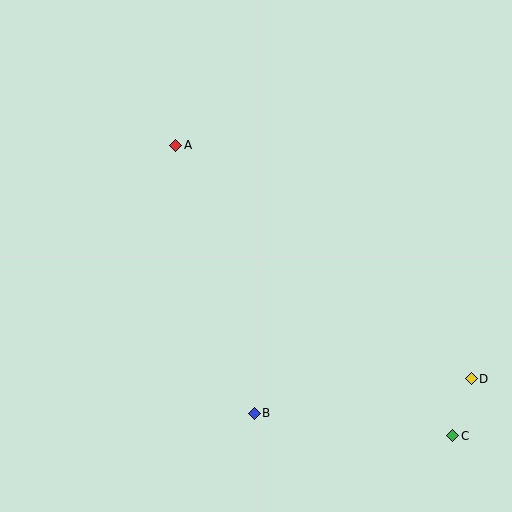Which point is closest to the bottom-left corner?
Point B is closest to the bottom-left corner.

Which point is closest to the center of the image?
Point A at (176, 145) is closest to the center.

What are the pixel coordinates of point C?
Point C is at (453, 436).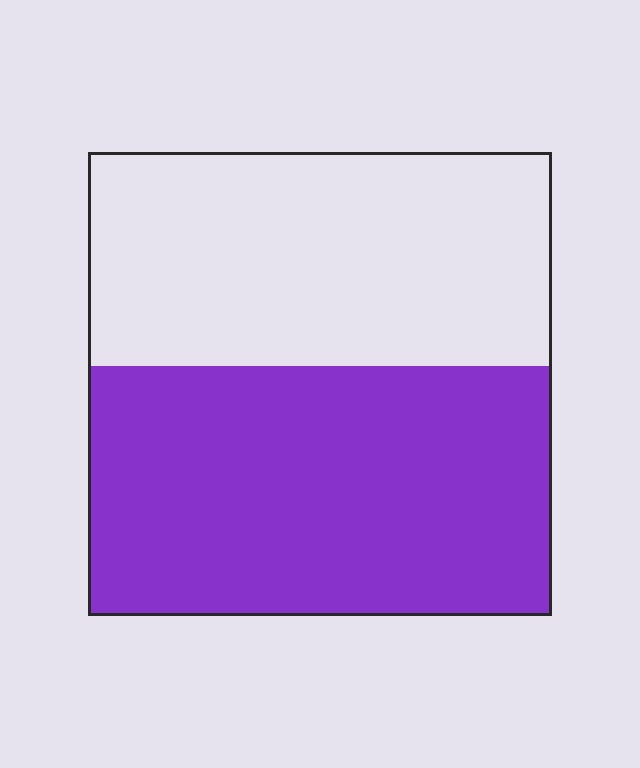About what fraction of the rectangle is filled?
About one half (1/2).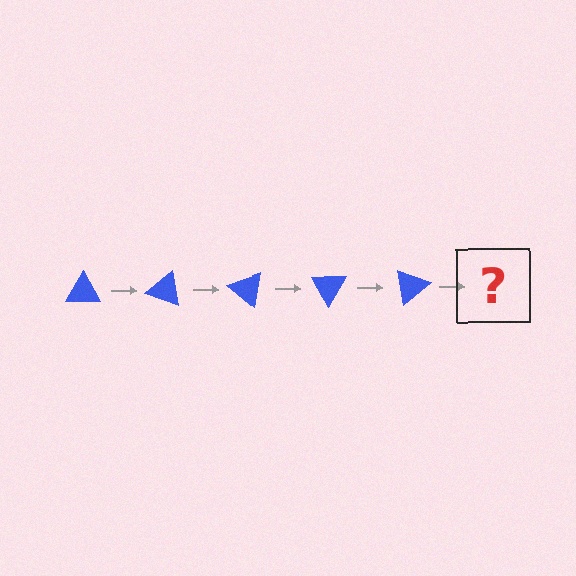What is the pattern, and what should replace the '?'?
The pattern is that the triangle rotates 20 degrees each step. The '?' should be a blue triangle rotated 100 degrees.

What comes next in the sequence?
The next element should be a blue triangle rotated 100 degrees.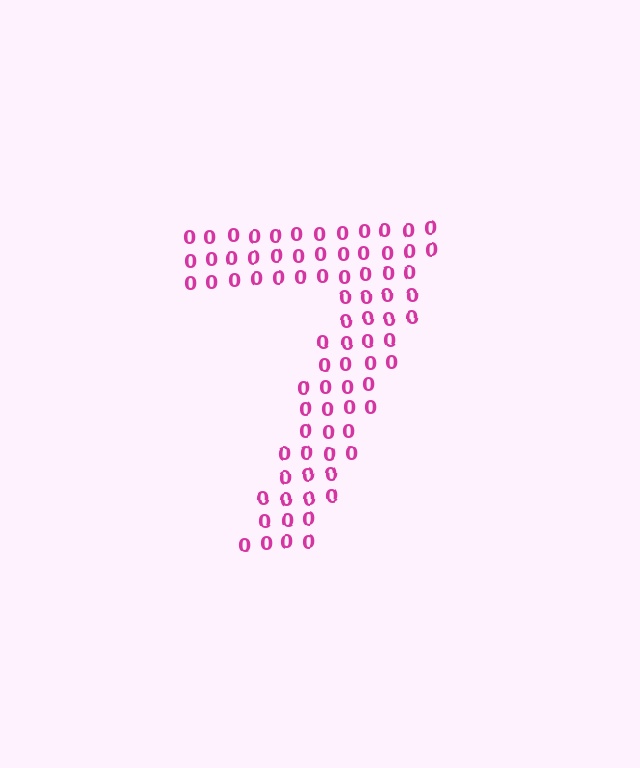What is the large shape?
The large shape is the digit 7.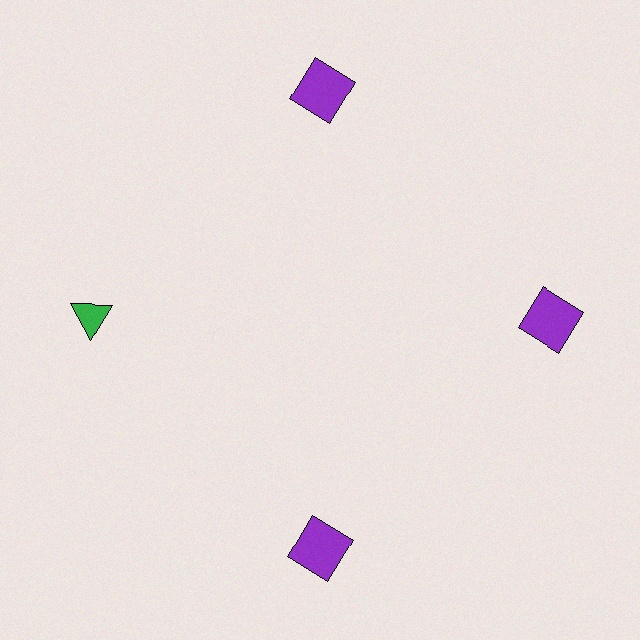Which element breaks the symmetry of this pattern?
The green triangle at roughly the 9 o'clock position breaks the symmetry. All other shapes are purple squares.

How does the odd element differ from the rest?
It differs in both color (green instead of purple) and shape (triangle instead of square).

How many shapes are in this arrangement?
There are 4 shapes arranged in a ring pattern.